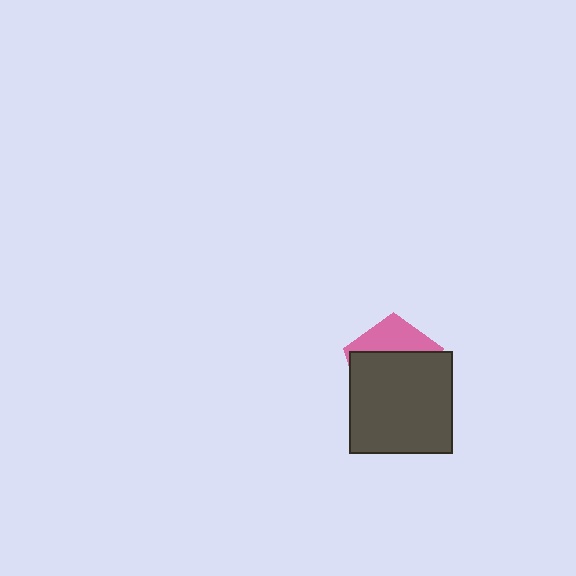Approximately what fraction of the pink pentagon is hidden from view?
Roughly 67% of the pink pentagon is hidden behind the dark gray square.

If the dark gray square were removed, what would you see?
You would see the complete pink pentagon.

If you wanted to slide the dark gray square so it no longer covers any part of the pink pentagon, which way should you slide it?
Slide it down — that is the most direct way to separate the two shapes.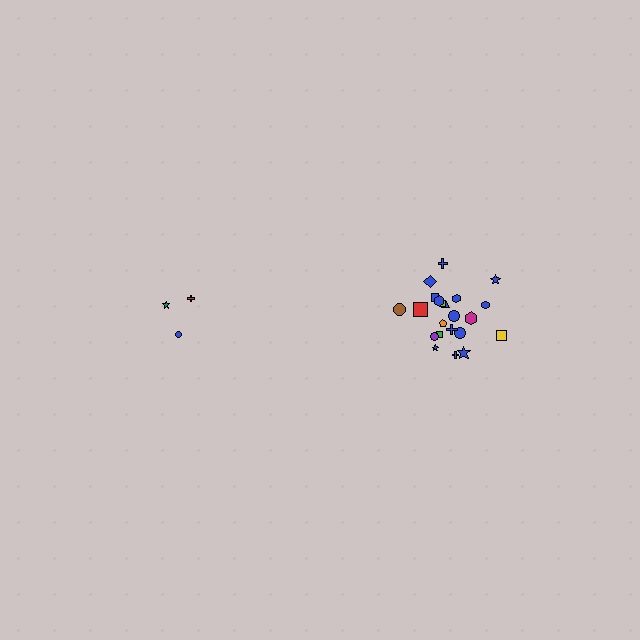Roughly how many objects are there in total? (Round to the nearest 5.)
Roughly 25 objects in total.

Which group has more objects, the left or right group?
The right group.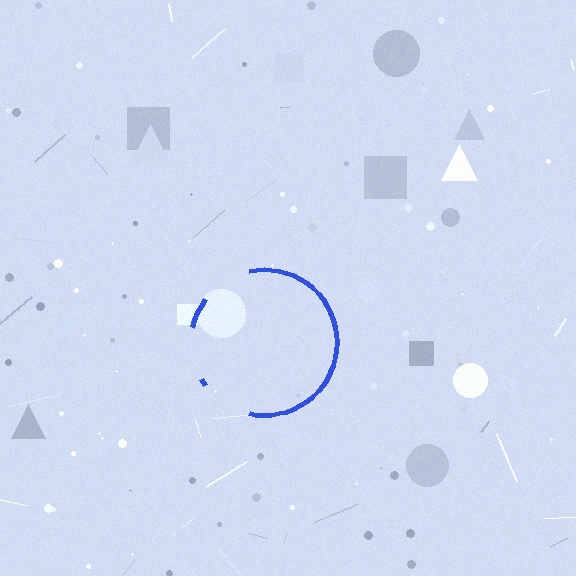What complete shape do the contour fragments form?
The contour fragments form a circle.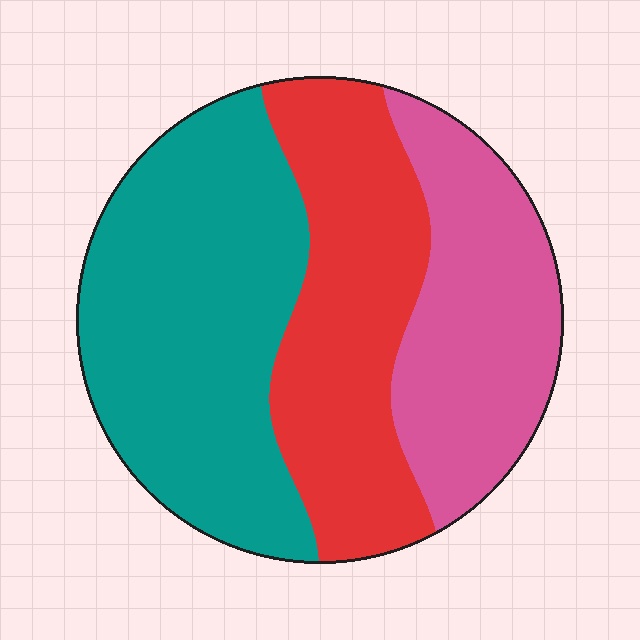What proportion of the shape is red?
Red covers about 30% of the shape.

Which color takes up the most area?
Teal, at roughly 40%.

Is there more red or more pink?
Red.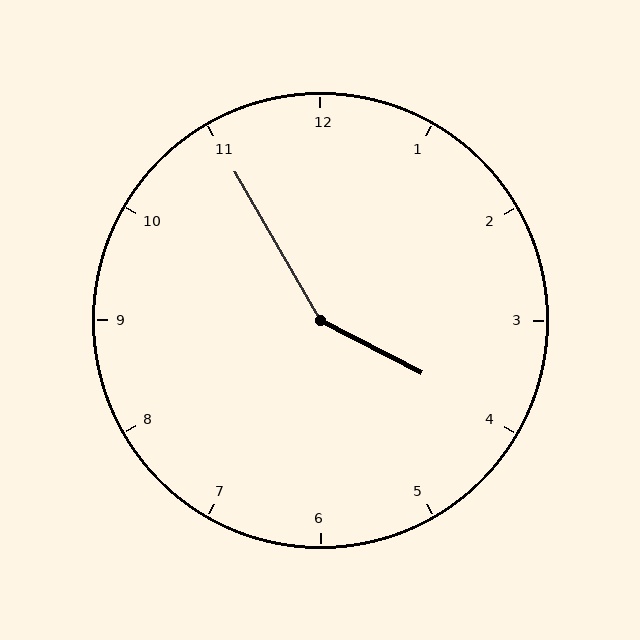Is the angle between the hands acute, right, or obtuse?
It is obtuse.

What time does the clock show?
3:55.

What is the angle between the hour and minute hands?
Approximately 148 degrees.